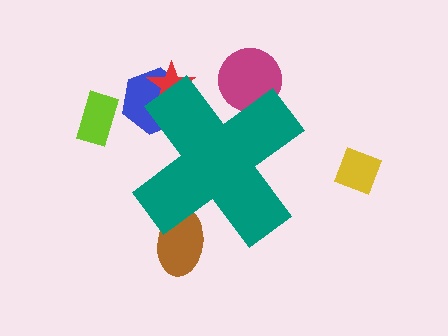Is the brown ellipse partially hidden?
Yes, the brown ellipse is partially hidden behind the teal cross.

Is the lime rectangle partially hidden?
No, the lime rectangle is fully visible.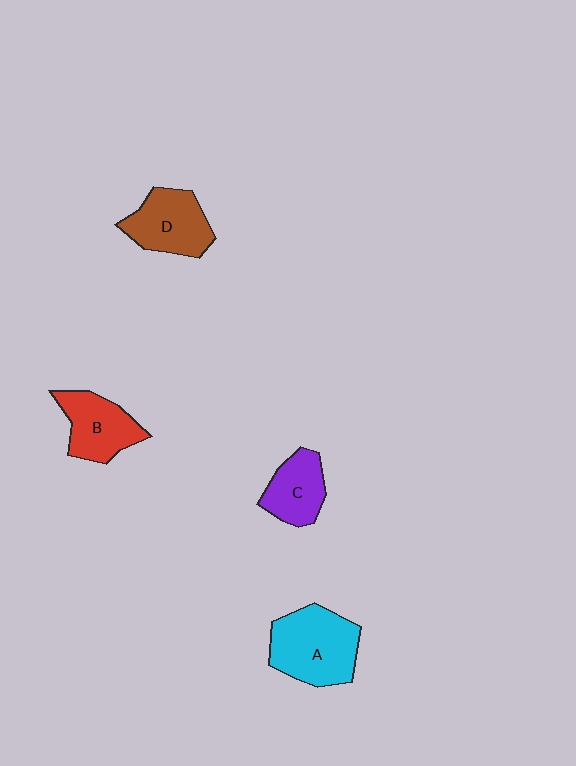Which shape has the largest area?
Shape A (cyan).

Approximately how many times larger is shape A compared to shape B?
Approximately 1.4 times.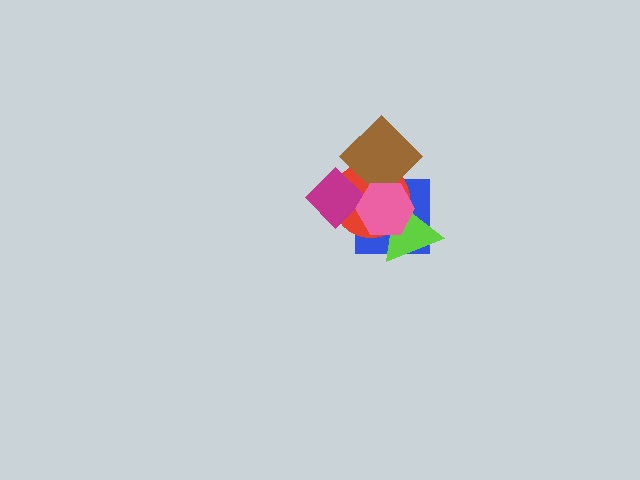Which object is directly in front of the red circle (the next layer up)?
The brown diamond is directly in front of the red circle.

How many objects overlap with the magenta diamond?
4 objects overlap with the magenta diamond.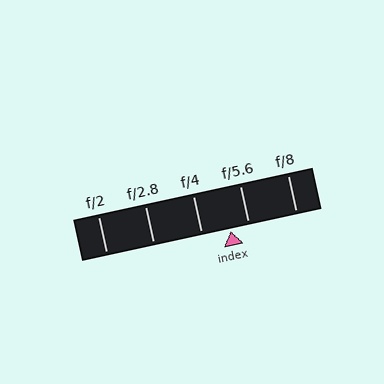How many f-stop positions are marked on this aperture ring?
There are 5 f-stop positions marked.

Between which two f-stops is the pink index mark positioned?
The index mark is between f/4 and f/5.6.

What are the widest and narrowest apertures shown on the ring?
The widest aperture shown is f/2 and the narrowest is f/8.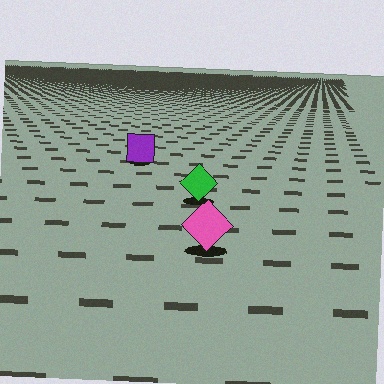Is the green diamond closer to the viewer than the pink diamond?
No. The pink diamond is closer — you can tell from the texture gradient: the ground texture is coarser near it.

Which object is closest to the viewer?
The pink diamond is closest. The texture marks near it are larger and more spread out.